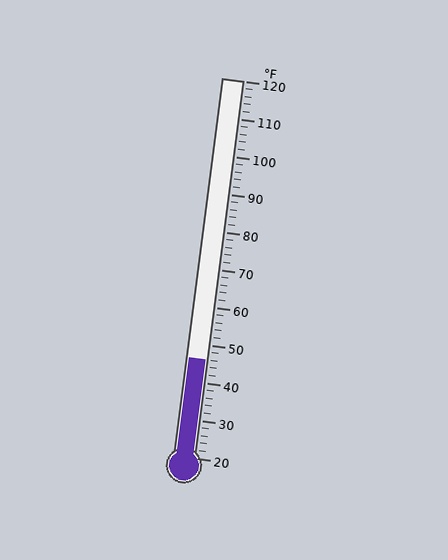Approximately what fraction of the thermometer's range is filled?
The thermometer is filled to approximately 25% of its range.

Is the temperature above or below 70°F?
The temperature is below 70°F.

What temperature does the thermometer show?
The thermometer shows approximately 46°F.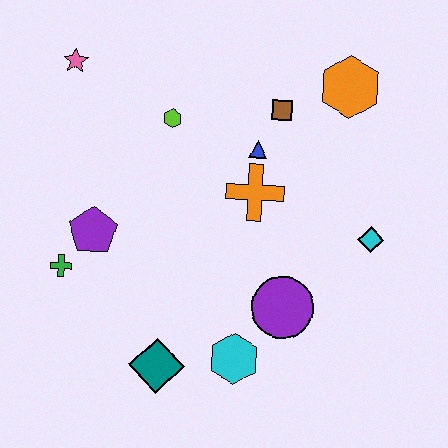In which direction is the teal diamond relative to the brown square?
The teal diamond is below the brown square.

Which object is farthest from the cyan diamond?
The pink star is farthest from the cyan diamond.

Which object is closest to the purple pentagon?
The green cross is closest to the purple pentagon.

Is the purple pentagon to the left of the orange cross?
Yes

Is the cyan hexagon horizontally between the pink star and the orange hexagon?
Yes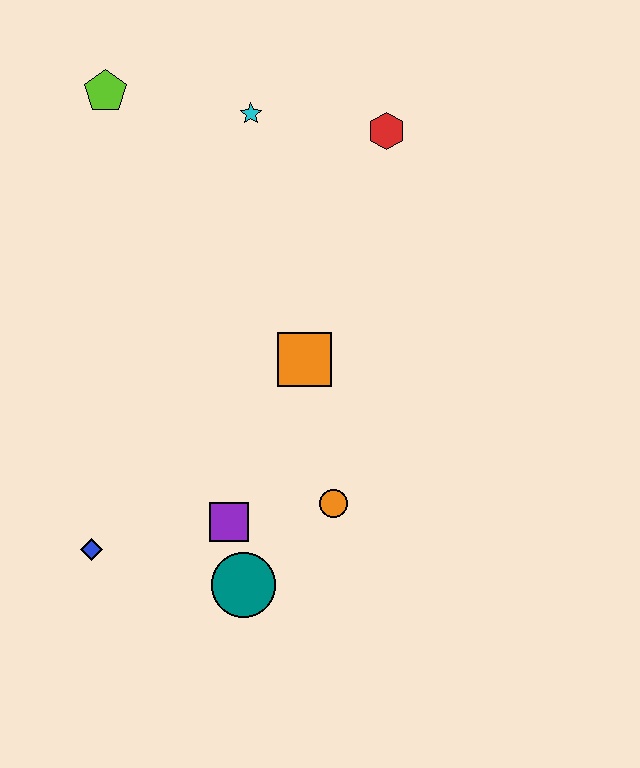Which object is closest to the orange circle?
The purple square is closest to the orange circle.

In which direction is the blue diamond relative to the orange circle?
The blue diamond is to the left of the orange circle.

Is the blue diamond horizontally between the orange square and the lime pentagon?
No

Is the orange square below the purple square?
No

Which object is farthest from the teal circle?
The lime pentagon is farthest from the teal circle.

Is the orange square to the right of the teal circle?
Yes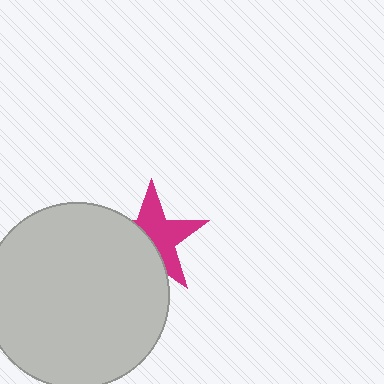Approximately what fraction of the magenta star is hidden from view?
Roughly 45% of the magenta star is hidden behind the light gray circle.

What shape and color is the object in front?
The object in front is a light gray circle.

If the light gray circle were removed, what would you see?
You would see the complete magenta star.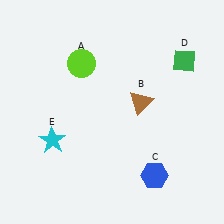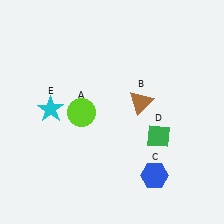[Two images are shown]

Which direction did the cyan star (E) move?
The cyan star (E) moved up.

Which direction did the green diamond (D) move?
The green diamond (D) moved down.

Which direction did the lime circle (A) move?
The lime circle (A) moved down.